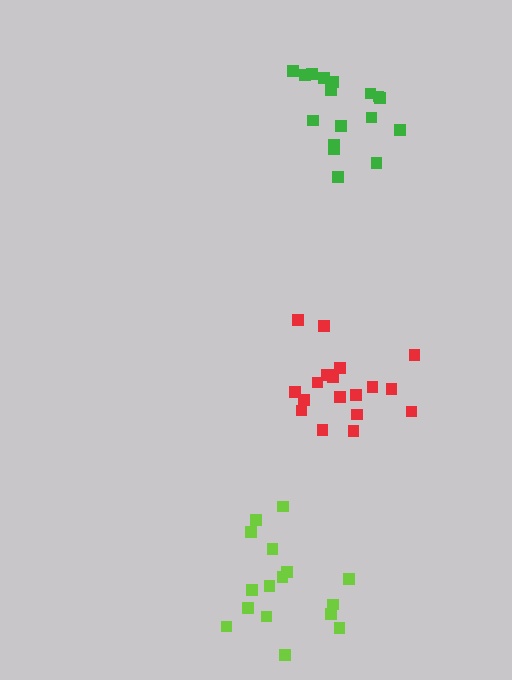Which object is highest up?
The green cluster is topmost.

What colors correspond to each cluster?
The clusters are colored: lime, green, red.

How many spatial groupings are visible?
There are 3 spatial groupings.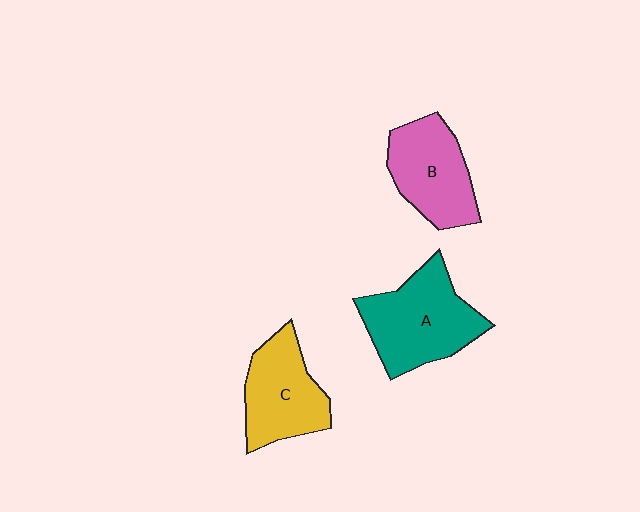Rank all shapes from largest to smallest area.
From largest to smallest: A (teal), B (pink), C (yellow).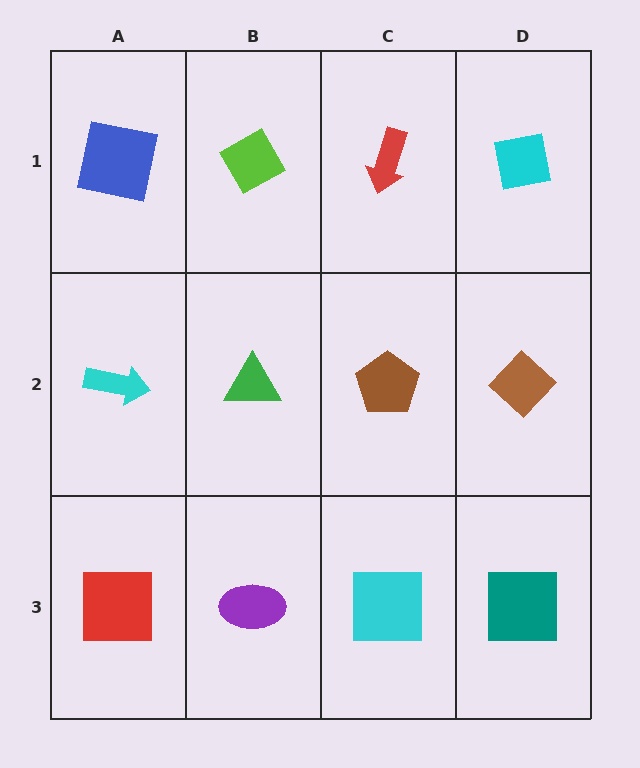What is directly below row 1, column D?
A brown diamond.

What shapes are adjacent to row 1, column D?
A brown diamond (row 2, column D), a red arrow (row 1, column C).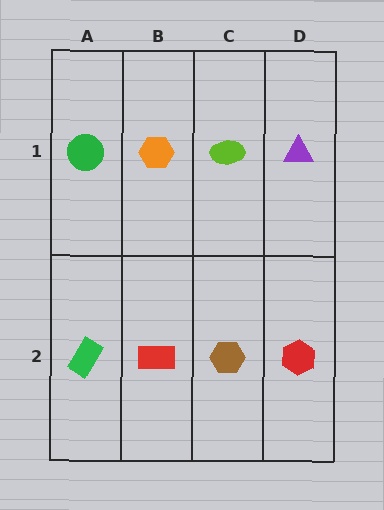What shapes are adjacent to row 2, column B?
An orange hexagon (row 1, column B), a green rectangle (row 2, column A), a brown hexagon (row 2, column C).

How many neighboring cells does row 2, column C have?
3.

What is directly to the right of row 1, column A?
An orange hexagon.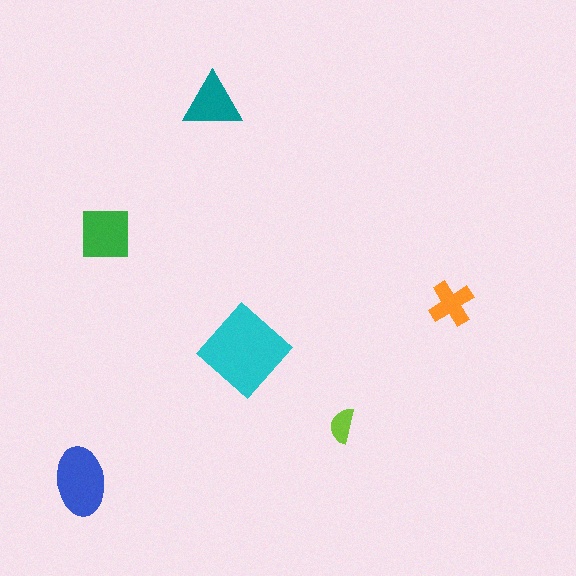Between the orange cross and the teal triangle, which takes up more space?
The teal triangle.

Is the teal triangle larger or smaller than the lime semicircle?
Larger.